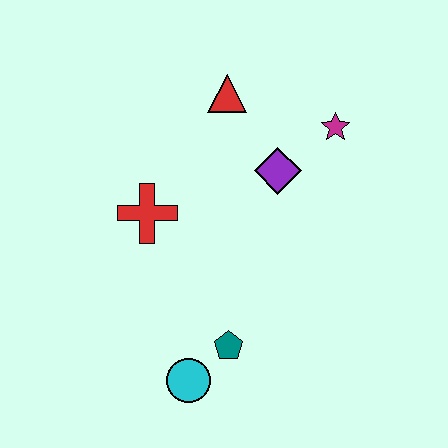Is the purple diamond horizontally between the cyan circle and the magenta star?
Yes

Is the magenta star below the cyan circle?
No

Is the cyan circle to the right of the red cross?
Yes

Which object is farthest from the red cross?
The magenta star is farthest from the red cross.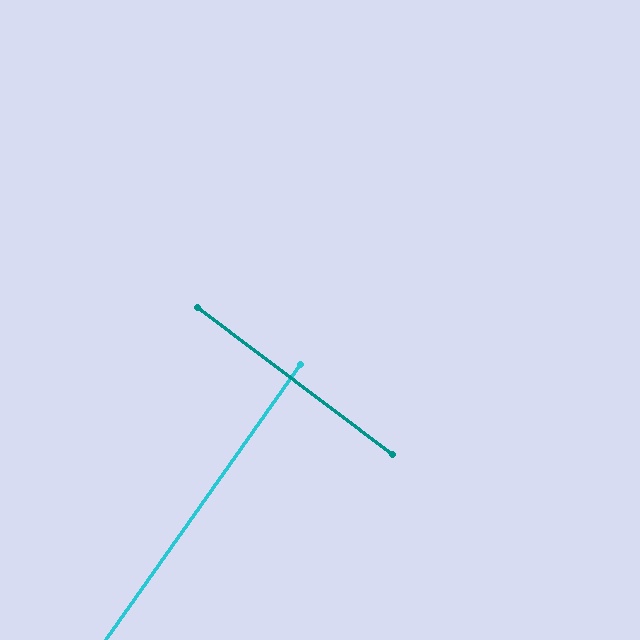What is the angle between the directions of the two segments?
Approximately 88 degrees.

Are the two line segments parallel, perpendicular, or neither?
Perpendicular — they meet at approximately 88°.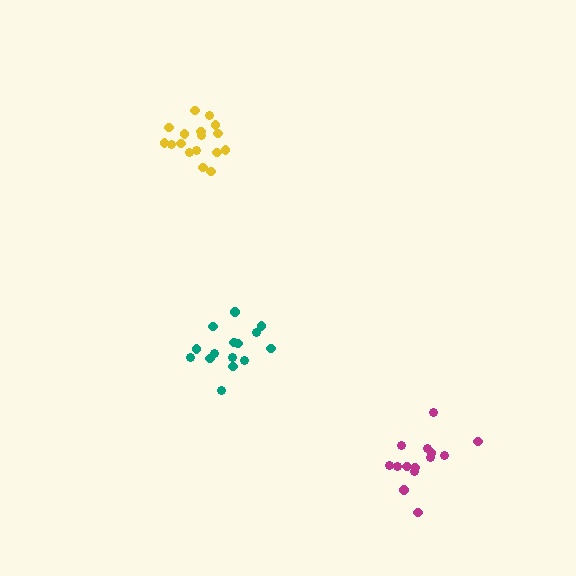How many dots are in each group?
Group 1: 14 dots, Group 2: 17 dots, Group 3: 15 dots (46 total).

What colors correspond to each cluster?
The clusters are colored: magenta, yellow, teal.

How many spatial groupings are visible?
There are 3 spatial groupings.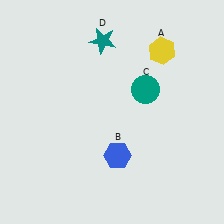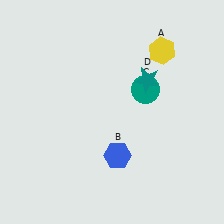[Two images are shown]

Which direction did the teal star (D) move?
The teal star (D) moved right.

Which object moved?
The teal star (D) moved right.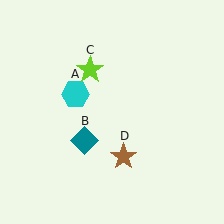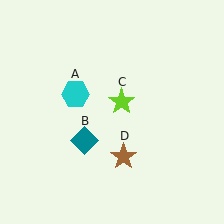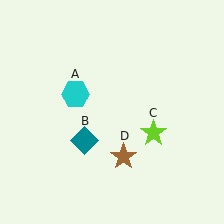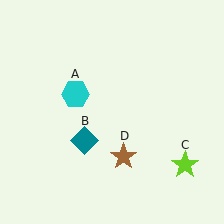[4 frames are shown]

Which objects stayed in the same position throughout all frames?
Cyan hexagon (object A) and teal diamond (object B) and brown star (object D) remained stationary.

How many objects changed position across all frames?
1 object changed position: lime star (object C).